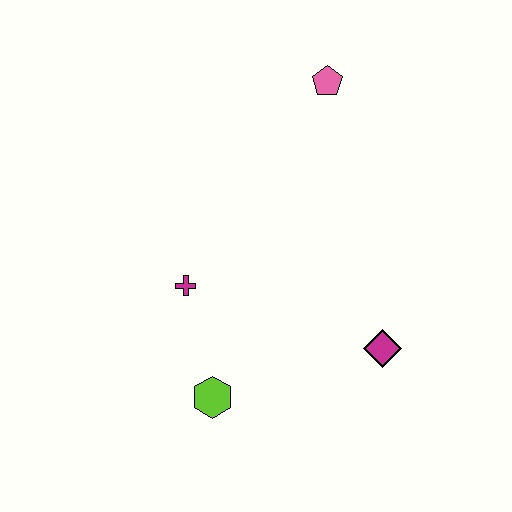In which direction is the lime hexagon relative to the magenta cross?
The lime hexagon is below the magenta cross.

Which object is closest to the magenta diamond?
The lime hexagon is closest to the magenta diamond.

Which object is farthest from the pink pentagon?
The lime hexagon is farthest from the pink pentagon.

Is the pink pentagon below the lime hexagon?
No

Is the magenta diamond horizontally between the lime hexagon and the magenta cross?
No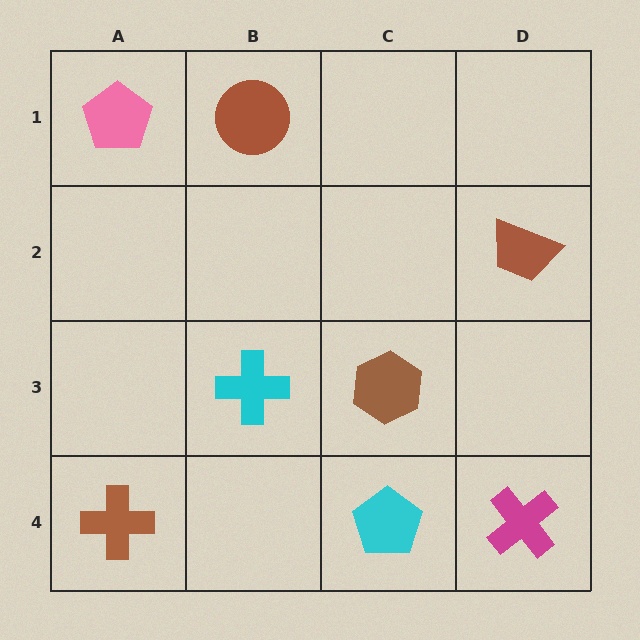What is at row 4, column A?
A brown cross.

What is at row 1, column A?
A pink pentagon.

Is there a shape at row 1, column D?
No, that cell is empty.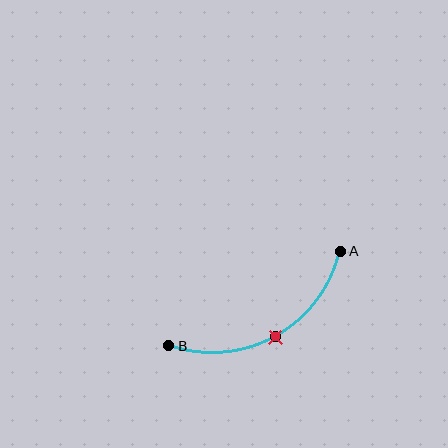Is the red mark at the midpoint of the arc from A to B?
Yes. The red mark lies on the arc at equal arc-length from both A and B — it is the arc midpoint.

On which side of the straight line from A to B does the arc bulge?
The arc bulges below the straight line connecting A and B.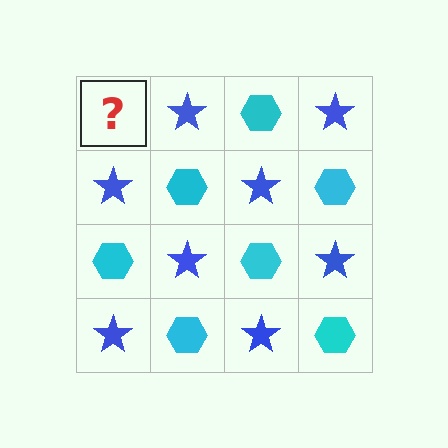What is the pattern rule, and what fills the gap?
The rule is that it alternates cyan hexagon and blue star in a checkerboard pattern. The gap should be filled with a cyan hexagon.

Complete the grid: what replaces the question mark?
The question mark should be replaced with a cyan hexagon.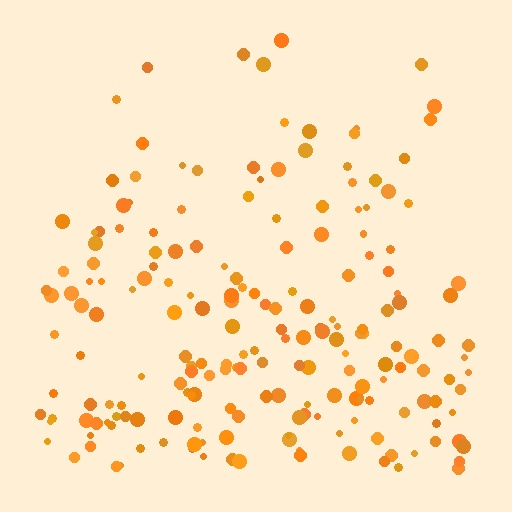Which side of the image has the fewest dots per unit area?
The top.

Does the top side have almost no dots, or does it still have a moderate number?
Still a moderate number, just noticeably fewer than the bottom.